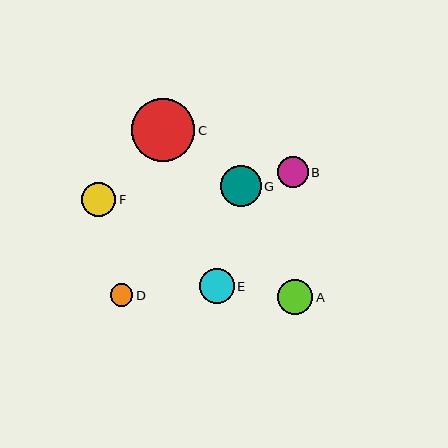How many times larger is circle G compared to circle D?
Circle G is approximately 1.8 times the size of circle D.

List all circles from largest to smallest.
From largest to smallest: C, G, A, E, F, B, D.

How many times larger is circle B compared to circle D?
Circle B is approximately 1.3 times the size of circle D.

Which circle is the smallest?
Circle D is the smallest with a size of approximately 23 pixels.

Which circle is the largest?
Circle C is the largest with a size of approximately 63 pixels.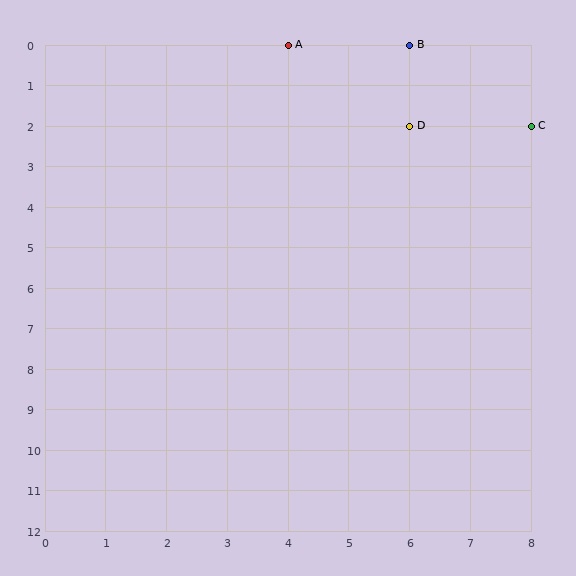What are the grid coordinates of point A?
Point A is at grid coordinates (4, 0).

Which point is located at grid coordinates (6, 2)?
Point D is at (6, 2).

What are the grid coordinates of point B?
Point B is at grid coordinates (6, 0).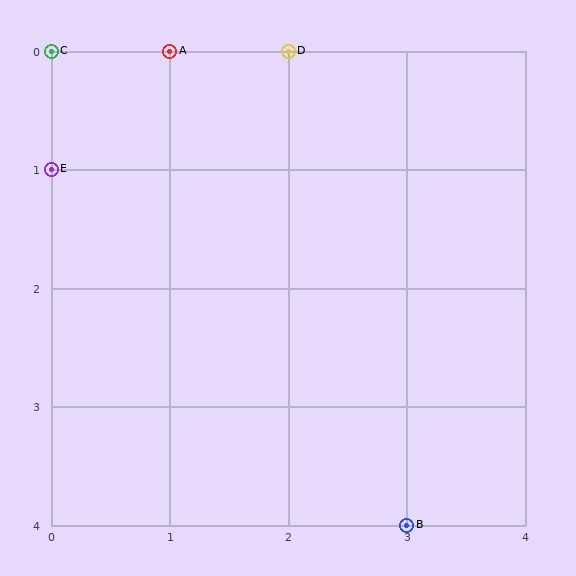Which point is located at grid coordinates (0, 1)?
Point E is at (0, 1).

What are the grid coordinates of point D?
Point D is at grid coordinates (2, 0).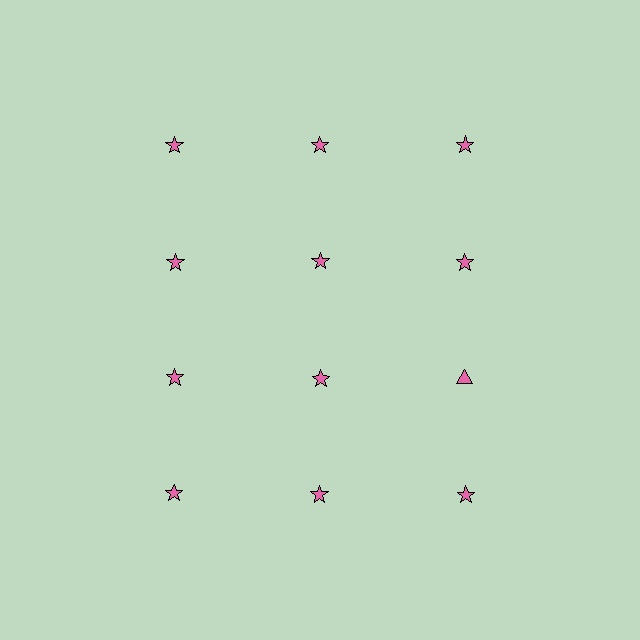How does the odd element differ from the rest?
It has a different shape: triangle instead of star.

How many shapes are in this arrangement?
There are 12 shapes arranged in a grid pattern.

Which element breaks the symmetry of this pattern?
The pink triangle in the third row, center column breaks the symmetry. All other shapes are pink stars.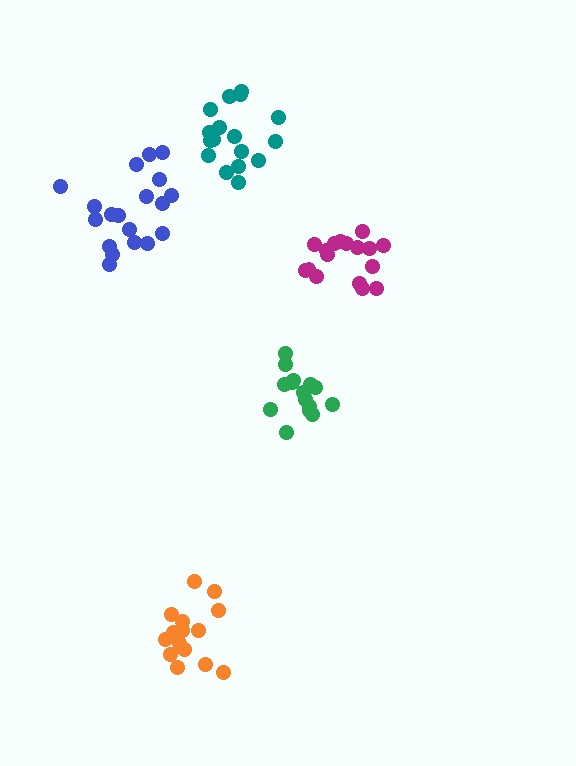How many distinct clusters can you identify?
There are 5 distinct clusters.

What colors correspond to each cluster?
The clusters are colored: magenta, green, teal, blue, orange.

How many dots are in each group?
Group 1: 17 dots, Group 2: 15 dots, Group 3: 17 dots, Group 4: 19 dots, Group 5: 15 dots (83 total).